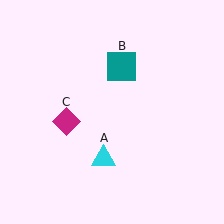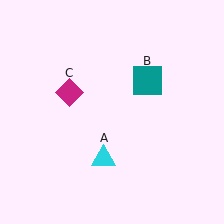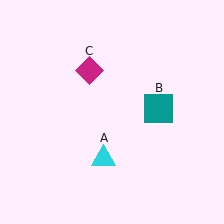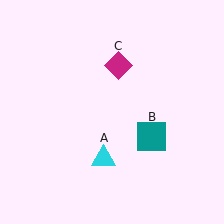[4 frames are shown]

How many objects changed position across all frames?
2 objects changed position: teal square (object B), magenta diamond (object C).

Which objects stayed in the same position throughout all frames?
Cyan triangle (object A) remained stationary.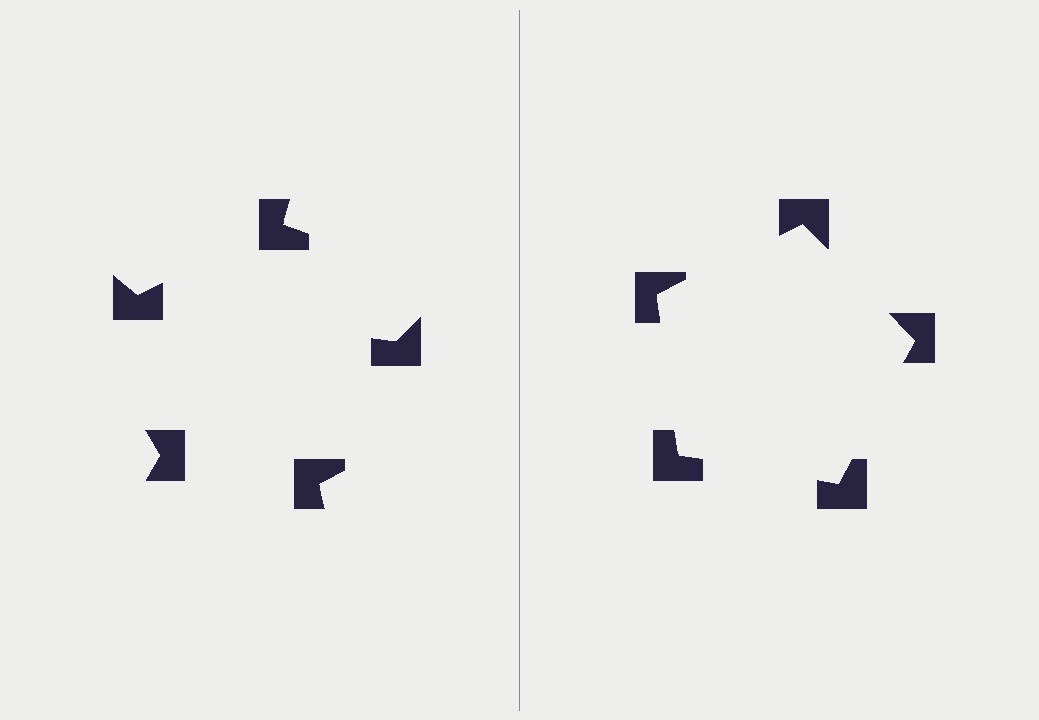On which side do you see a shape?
An illusory pentagon appears on the right side. On the left side the wedge cuts are rotated, so no coherent shape forms.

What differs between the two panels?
The notched squares are positioned identically on both sides; only the wedge orientations differ. On the right they align to a pentagon; on the left they are misaligned.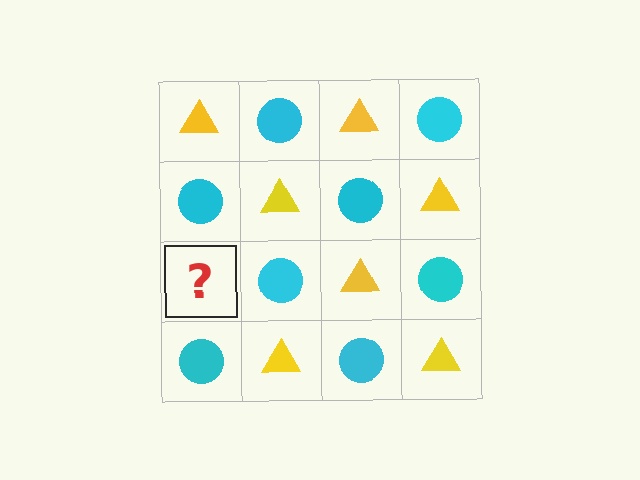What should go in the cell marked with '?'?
The missing cell should contain a yellow triangle.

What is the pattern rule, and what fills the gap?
The rule is that it alternates yellow triangle and cyan circle in a checkerboard pattern. The gap should be filled with a yellow triangle.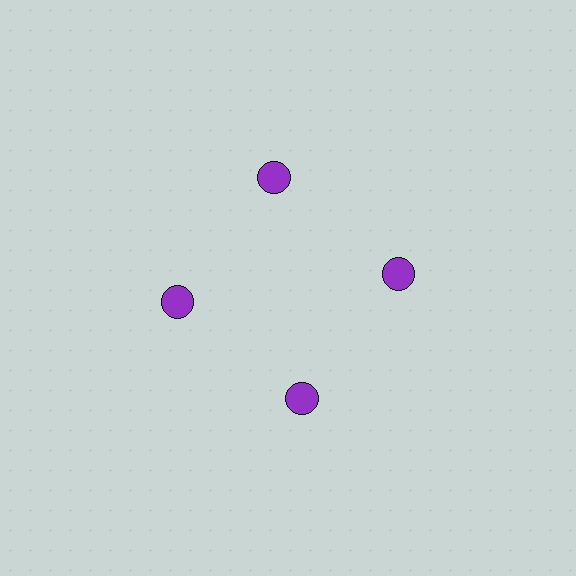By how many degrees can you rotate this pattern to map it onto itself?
The pattern maps onto itself every 90 degrees of rotation.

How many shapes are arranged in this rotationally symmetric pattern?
There are 4 shapes, arranged in 4 groups of 1.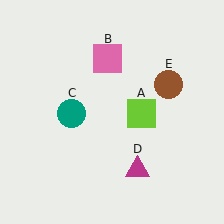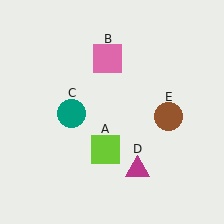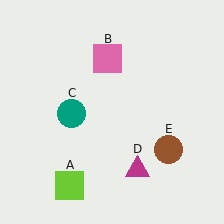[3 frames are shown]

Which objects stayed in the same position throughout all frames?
Pink square (object B) and teal circle (object C) and magenta triangle (object D) remained stationary.